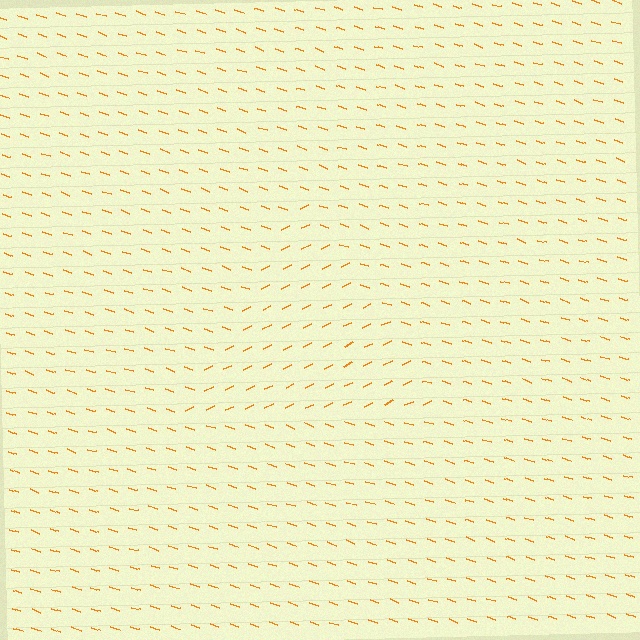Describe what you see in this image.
The image is filled with small orange line segments. A triangle region in the image has lines oriented differently from the surrounding lines, creating a visible texture boundary.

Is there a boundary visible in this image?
Yes, there is a texture boundary formed by a change in line orientation.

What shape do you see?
I see a triangle.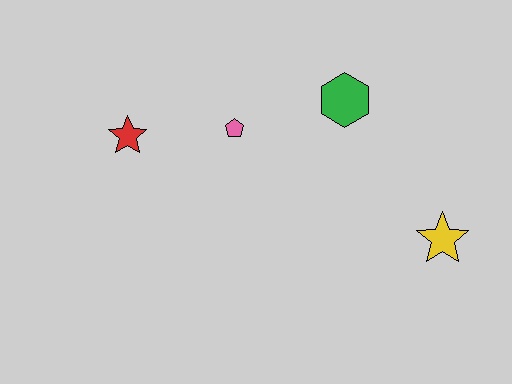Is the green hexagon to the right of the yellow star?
No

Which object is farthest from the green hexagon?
The red star is farthest from the green hexagon.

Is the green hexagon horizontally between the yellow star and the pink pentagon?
Yes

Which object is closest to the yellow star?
The green hexagon is closest to the yellow star.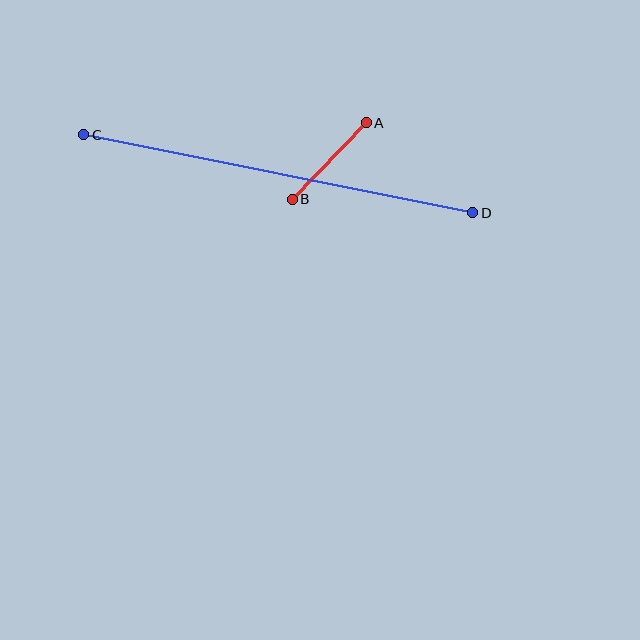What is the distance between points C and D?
The distance is approximately 397 pixels.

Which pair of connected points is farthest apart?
Points C and D are farthest apart.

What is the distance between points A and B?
The distance is approximately 106 pixels.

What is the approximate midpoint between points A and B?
The midpoint is at approximately (329, 161) pixels.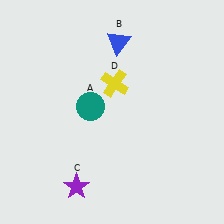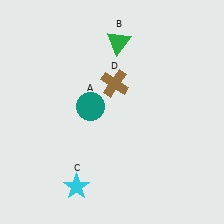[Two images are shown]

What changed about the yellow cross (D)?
In Image 1, D is yellow. In Image 2, it changed to brown.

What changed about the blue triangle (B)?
In Image 1, B is blue. In Image 2, it changed to green.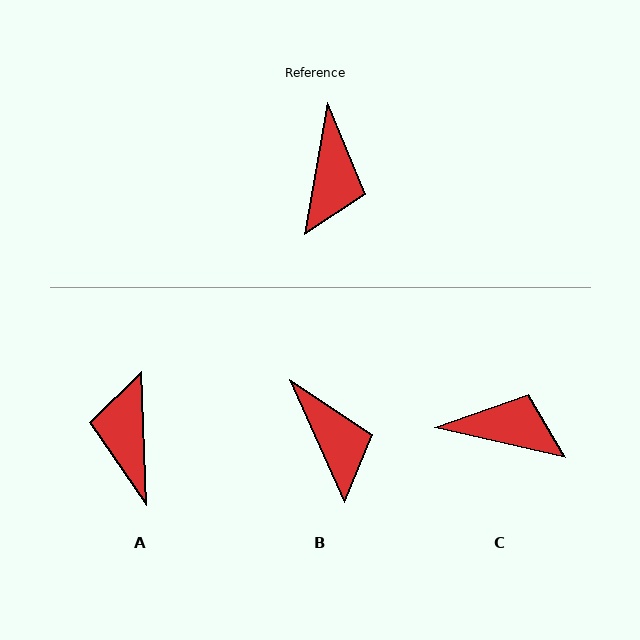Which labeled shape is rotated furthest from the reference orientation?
A, about 168 degrees away.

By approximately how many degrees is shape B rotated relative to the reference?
Approximately 34 degrees counter-clockwise.